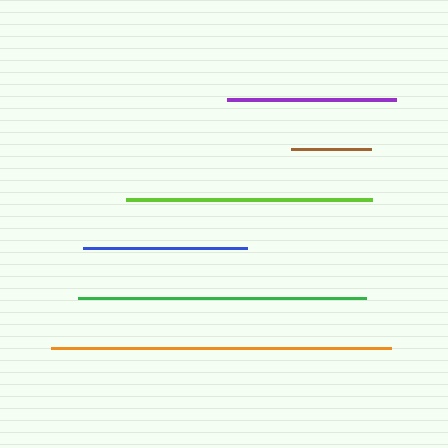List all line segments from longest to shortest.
From longest to shortest: orange, green, lime, purple, blue, brown.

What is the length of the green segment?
The green segment is approximately 288 pixels long.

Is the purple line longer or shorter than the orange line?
The orange line is longer than the purple line.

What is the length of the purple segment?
The purple segment is approximately 169 pixels long.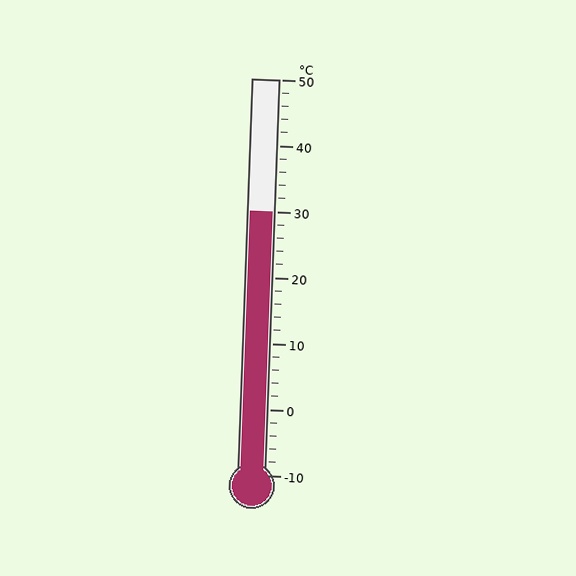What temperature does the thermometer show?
The thermometer shows approximately 30°C.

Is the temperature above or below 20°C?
The temperature is above 20°C.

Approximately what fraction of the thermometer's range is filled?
The thermometer is filled to approximately 65% of its range.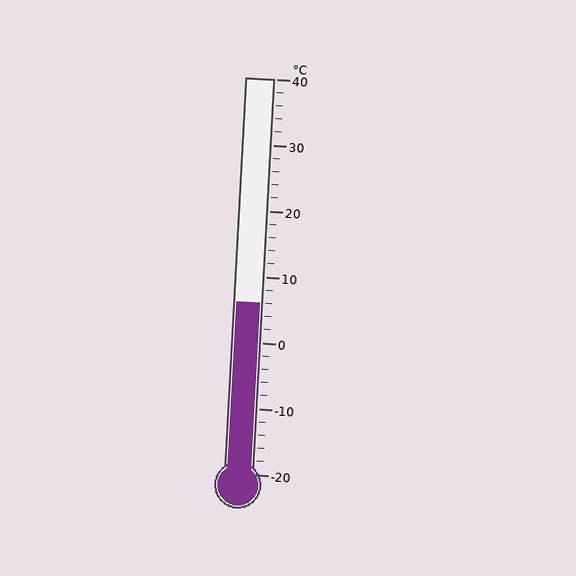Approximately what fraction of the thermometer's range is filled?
The thermometer is filled to approximately 45% of its range.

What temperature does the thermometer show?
The thermometer shows approximately 6°C.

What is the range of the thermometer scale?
The thermometer scale ranges from -20°C to 40°C.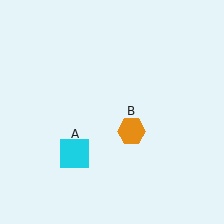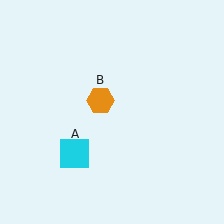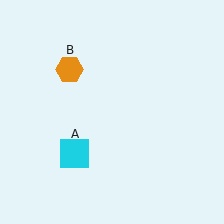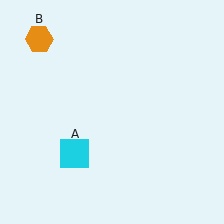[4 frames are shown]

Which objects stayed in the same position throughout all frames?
Cyan square (object A) remained stationary.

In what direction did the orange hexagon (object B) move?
The orange hexagon (object B) moved up and to the left.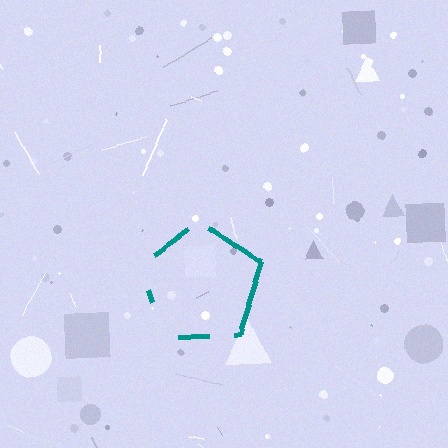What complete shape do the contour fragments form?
The contour fragments form a pentagon.